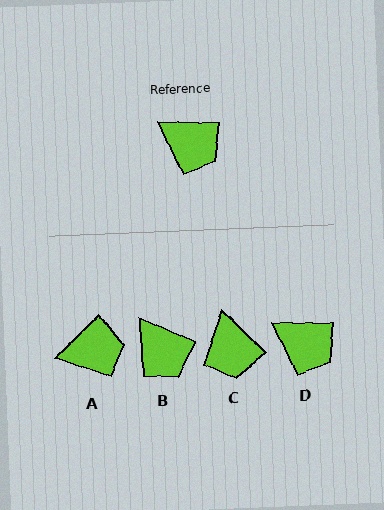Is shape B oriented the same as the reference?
No, it is off by about 23 degrees.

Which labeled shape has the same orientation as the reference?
D.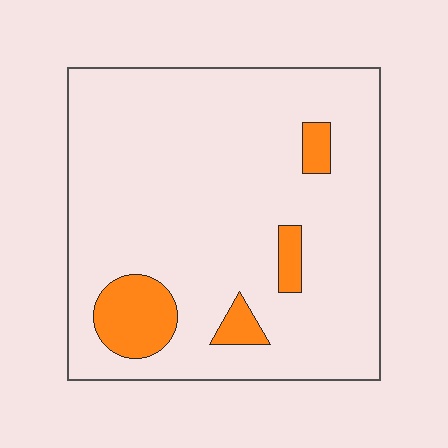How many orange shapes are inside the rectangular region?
4.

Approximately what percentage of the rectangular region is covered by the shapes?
Approximately 10%.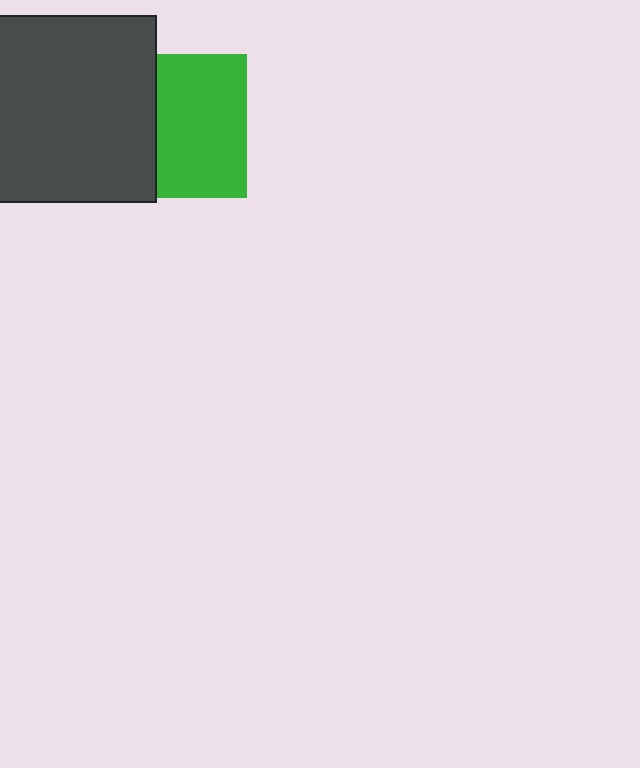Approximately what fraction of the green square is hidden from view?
Roughly 38% of the green square is hidden behind the dark gray rectangle.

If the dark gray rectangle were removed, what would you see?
You would see the complete green square.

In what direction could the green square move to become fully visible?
The green square could move right. That would shift it out from behind the dark gray rectangle entirely.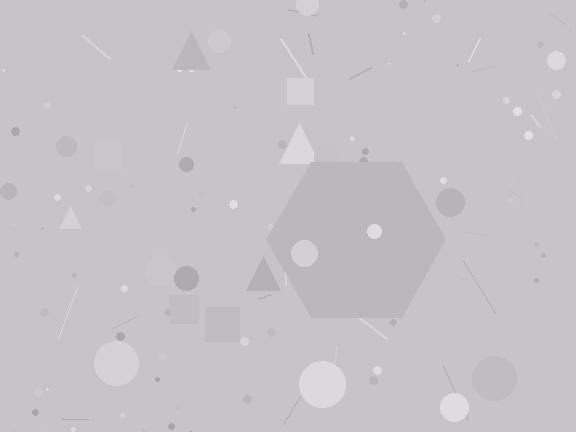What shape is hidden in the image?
A hexagon is hidden in the image.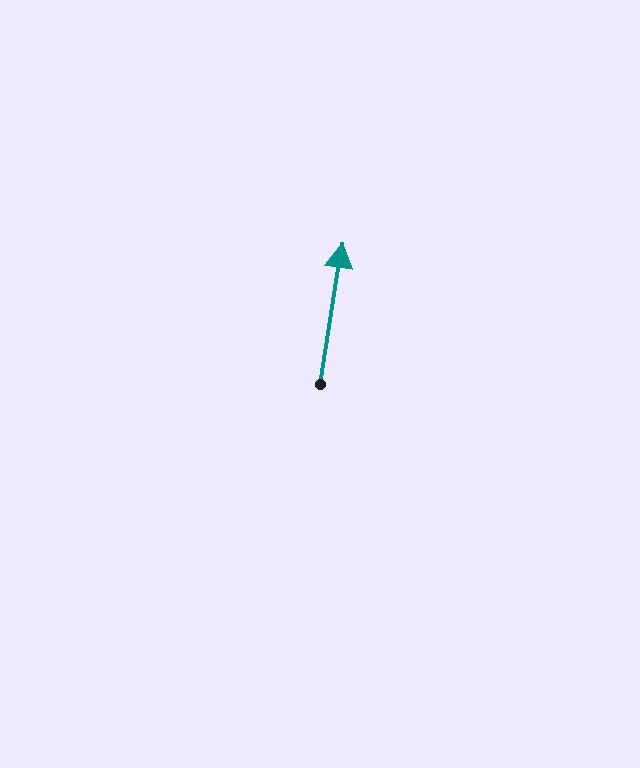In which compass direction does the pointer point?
North.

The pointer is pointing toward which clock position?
Roughly 12 o'clock.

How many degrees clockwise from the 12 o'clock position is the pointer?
Approximately 9 degrees.